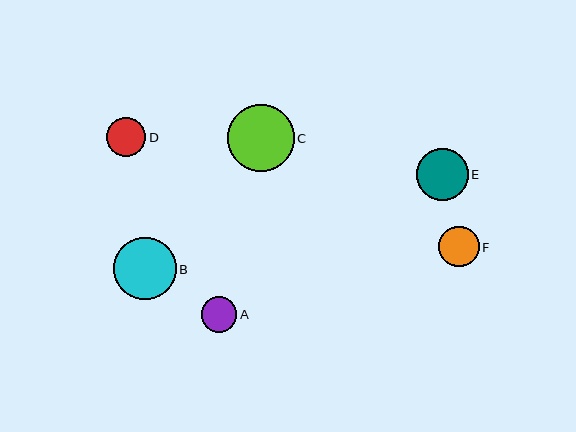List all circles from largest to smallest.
From largest to smallest: C, B, E, F, D, A.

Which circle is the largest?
Circle C is the largest with a size of approximately 67 pixels.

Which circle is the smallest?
Circle A is the smallest with a size of approximately 36 pixels.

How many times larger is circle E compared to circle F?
Circle E is approximately 1.3 times the size of circle F.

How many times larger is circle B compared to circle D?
Circle B is approximately 1.6 times the size of circle D.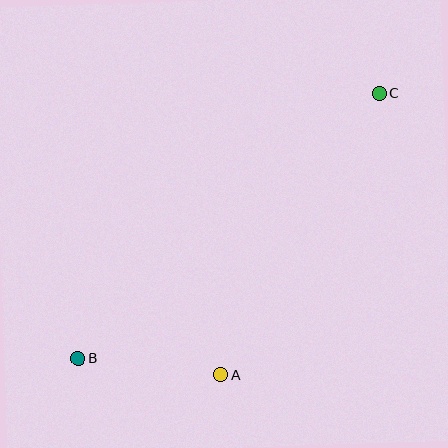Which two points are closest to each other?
Points A and B are closest to each other.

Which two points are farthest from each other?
Points B and C are farthest from each other.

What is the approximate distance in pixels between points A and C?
The distance between A and C is approximately 323 pixels.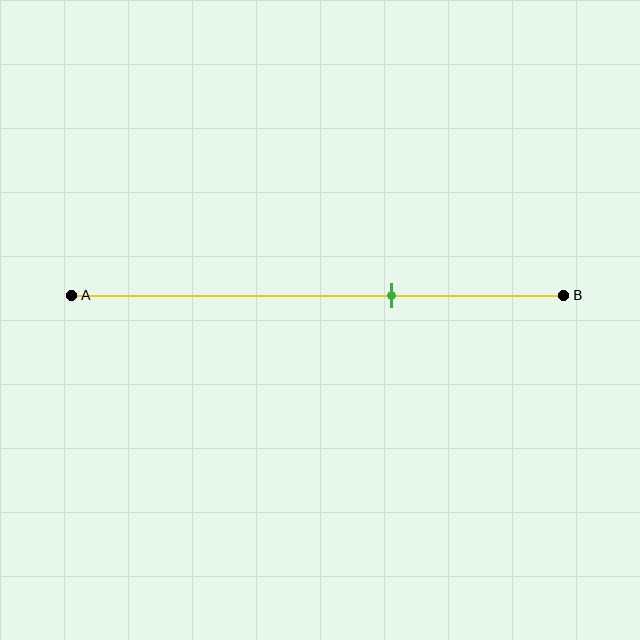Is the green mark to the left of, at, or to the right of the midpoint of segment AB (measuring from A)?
The green mark is to the right of the midpoint of segment AB.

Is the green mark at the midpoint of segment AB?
No, the mark is at about 65% from A, not at the 50% midpoint.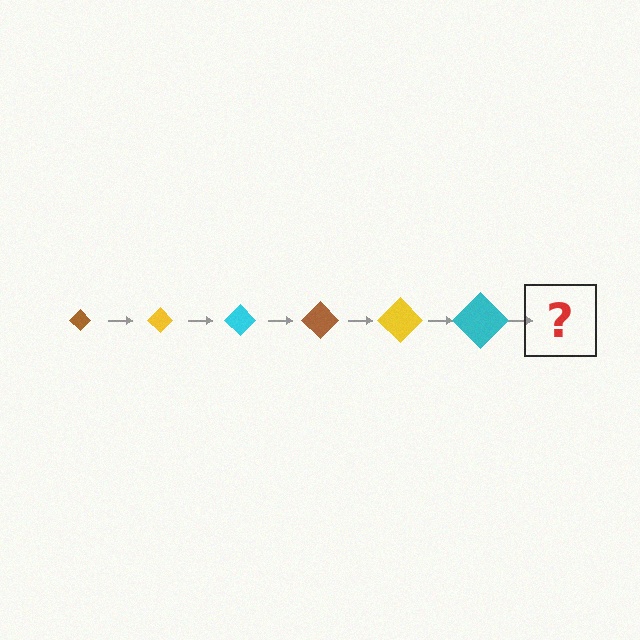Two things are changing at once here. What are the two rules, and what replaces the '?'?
The two rules are that the diamond grows larger each step and the color cycles through brown, yellow, and cyan. The '?' should be a brown diamond, larger than the previous one.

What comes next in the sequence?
The next element should be a brown diamond, larger than the previous one.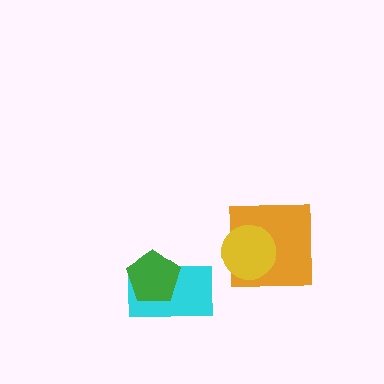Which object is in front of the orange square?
The yellow circle is in front of the orange square.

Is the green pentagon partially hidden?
No, no other shape covers it.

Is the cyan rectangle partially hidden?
Yes, it is partially covered by another shape.